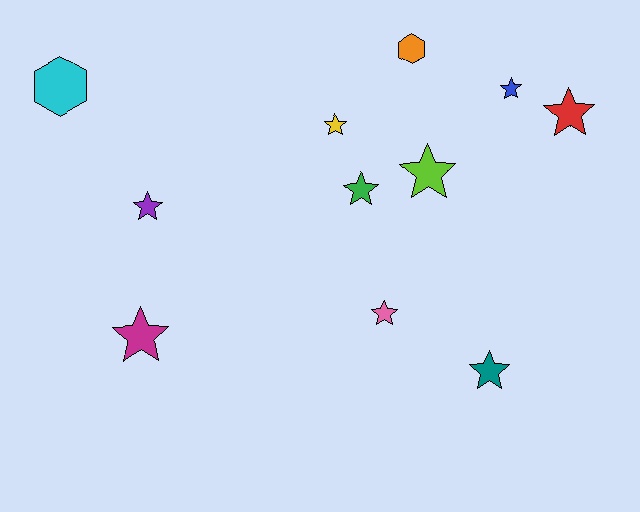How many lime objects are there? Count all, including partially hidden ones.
There is 1 lime object.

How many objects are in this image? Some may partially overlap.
There are 11 objects.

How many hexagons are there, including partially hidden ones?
There are 2 hexagons.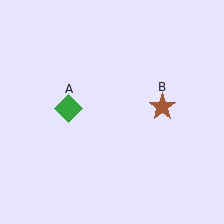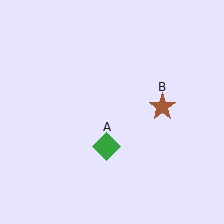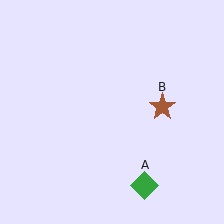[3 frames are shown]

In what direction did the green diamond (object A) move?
The green diamond (object A) moved down and to the right.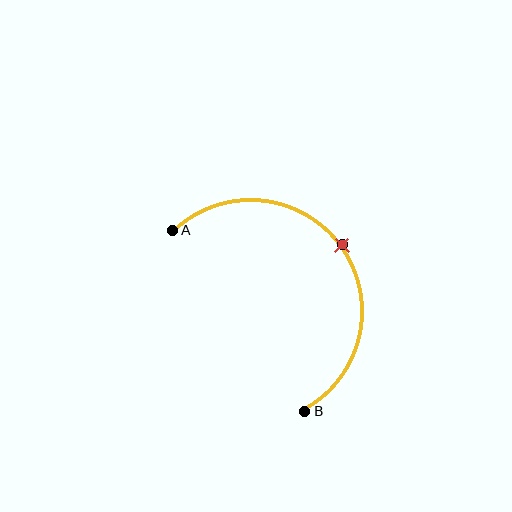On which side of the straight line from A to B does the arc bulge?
The arc bulges above and to the right of the straight line connecting A and B.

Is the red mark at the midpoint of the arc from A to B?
Yes. The red mark lies on the arc at equal arc-length from both A and B — it is the arc midpoint.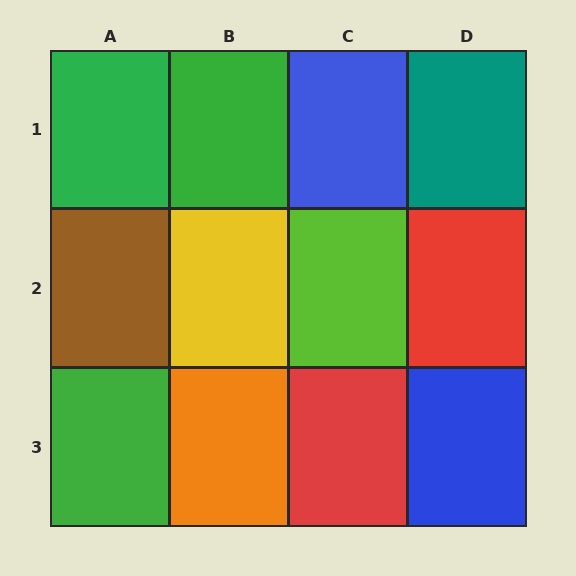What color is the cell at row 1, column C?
Blue.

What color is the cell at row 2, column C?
Lime.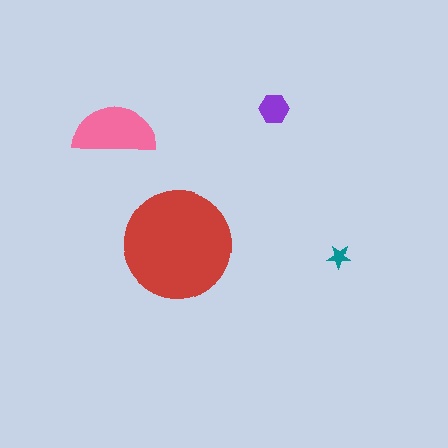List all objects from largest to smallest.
The red circle, the pink semicircle, the purple hexagon, the teal star.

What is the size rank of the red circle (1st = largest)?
1st.